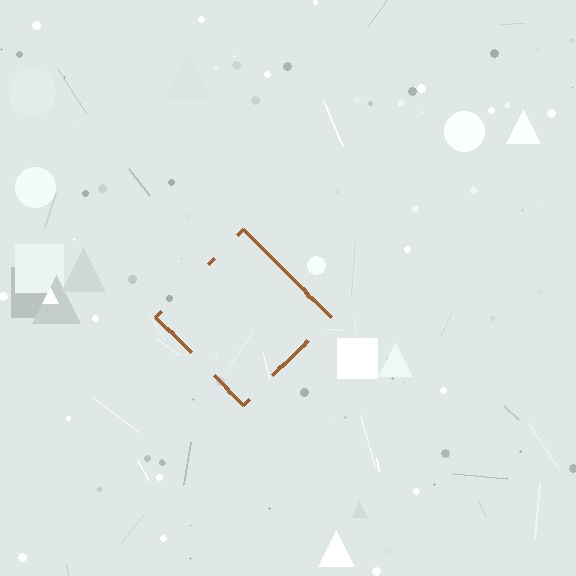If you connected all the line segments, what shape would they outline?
They would outline a diamond.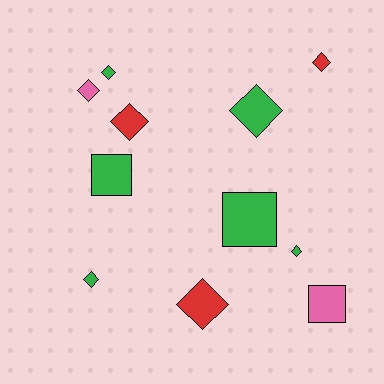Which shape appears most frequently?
Diamond, with 8 objects.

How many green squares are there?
There are 2 green squares.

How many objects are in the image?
There are 11 objects.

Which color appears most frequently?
Green, with 6 objects.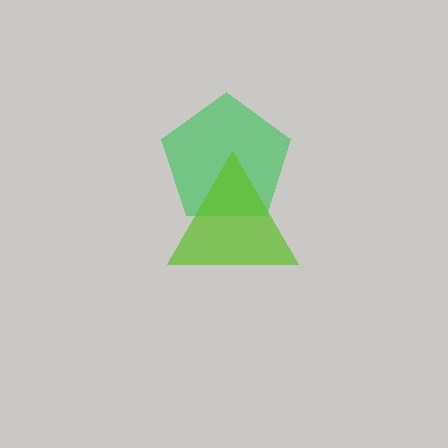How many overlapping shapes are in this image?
There are 2 overlapping shapes in the image.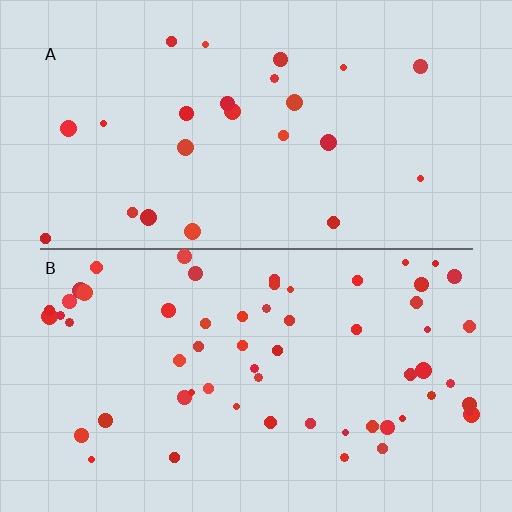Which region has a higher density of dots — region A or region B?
B (the bottom).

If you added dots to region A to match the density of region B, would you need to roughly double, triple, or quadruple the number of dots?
Approximately triple.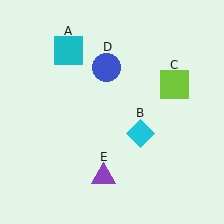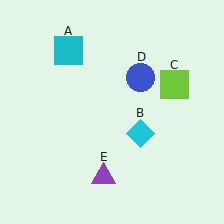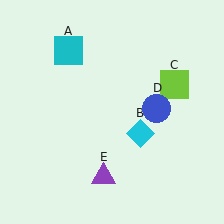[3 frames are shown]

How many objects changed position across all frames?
1 object changed position: blue circle (object D).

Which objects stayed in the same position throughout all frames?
Cyan square (object A) and cyan diamond (object B) and lime square (object C) and purple triangle (object E) remained stationary.